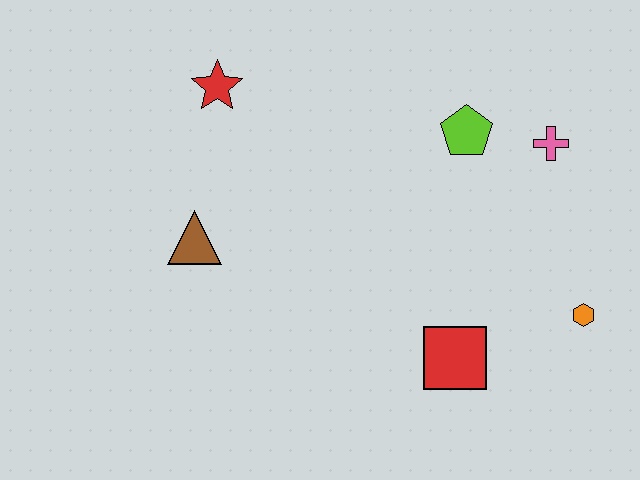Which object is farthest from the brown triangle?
The orange hexagon is farthest from the brown triangle.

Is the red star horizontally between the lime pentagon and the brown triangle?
Yes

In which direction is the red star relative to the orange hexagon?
The red star is to the left of the orange hexagon.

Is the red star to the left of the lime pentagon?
Yes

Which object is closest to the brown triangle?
The red star is closest to the brown triangle.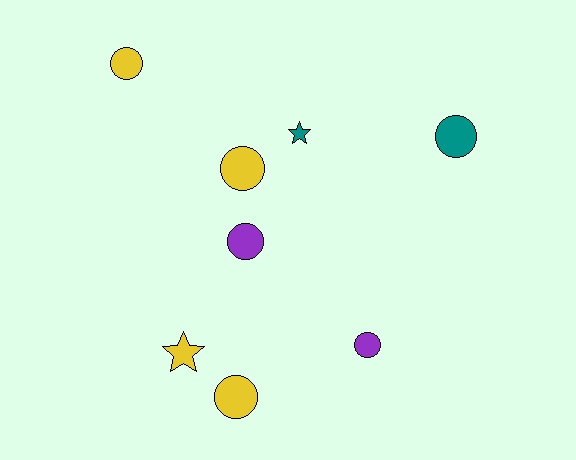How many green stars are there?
There are no green stars.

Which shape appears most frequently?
Circle, with 6 objects.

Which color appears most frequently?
Yellow, with 4 objects.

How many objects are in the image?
There are 8 objects.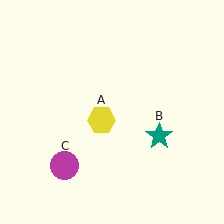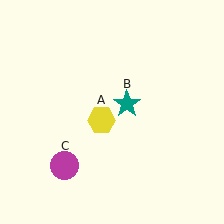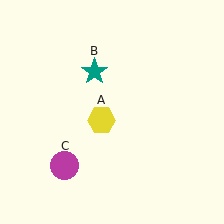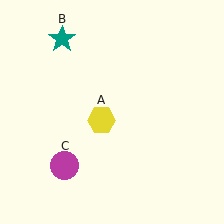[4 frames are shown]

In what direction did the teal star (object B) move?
The teal star (object B) moved up and to the left.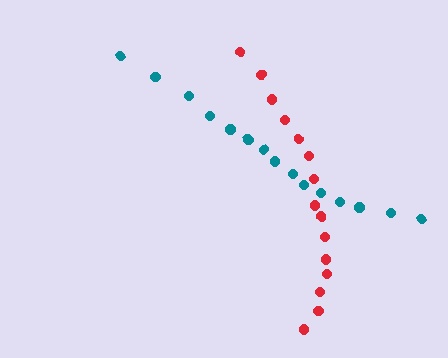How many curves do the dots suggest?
There are 2 distinct paths.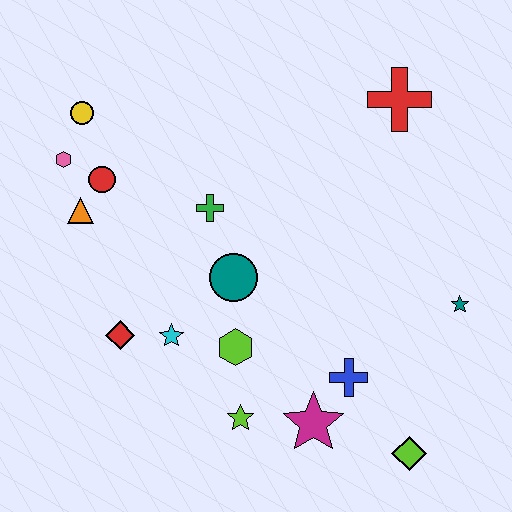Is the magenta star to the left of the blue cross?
Yes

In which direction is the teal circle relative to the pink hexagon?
The teal circle is to the right of the pink hexagon.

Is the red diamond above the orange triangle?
No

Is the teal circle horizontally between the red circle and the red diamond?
No